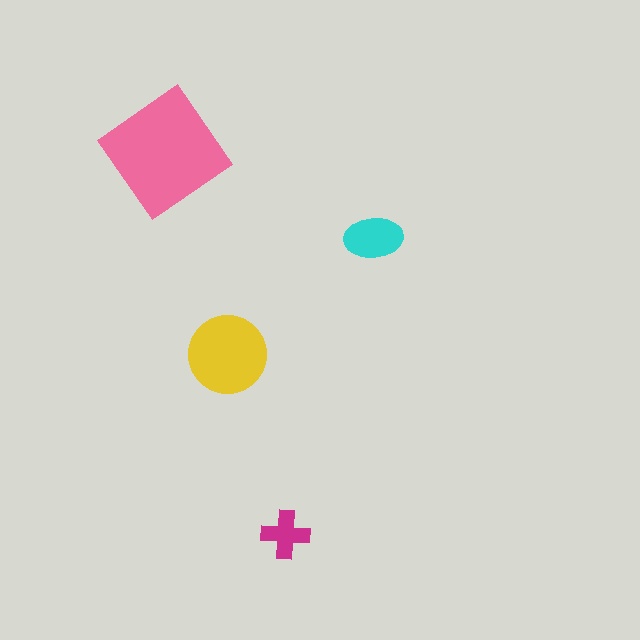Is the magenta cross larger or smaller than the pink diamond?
Smaller.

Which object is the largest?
The pink diamond.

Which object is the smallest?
The magenta cross.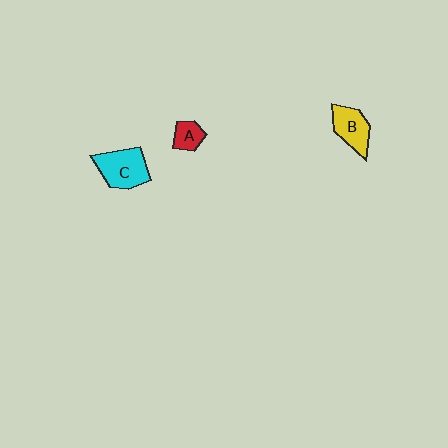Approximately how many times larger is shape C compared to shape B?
Approximately 1.3 times.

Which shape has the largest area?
Shape C (cyan).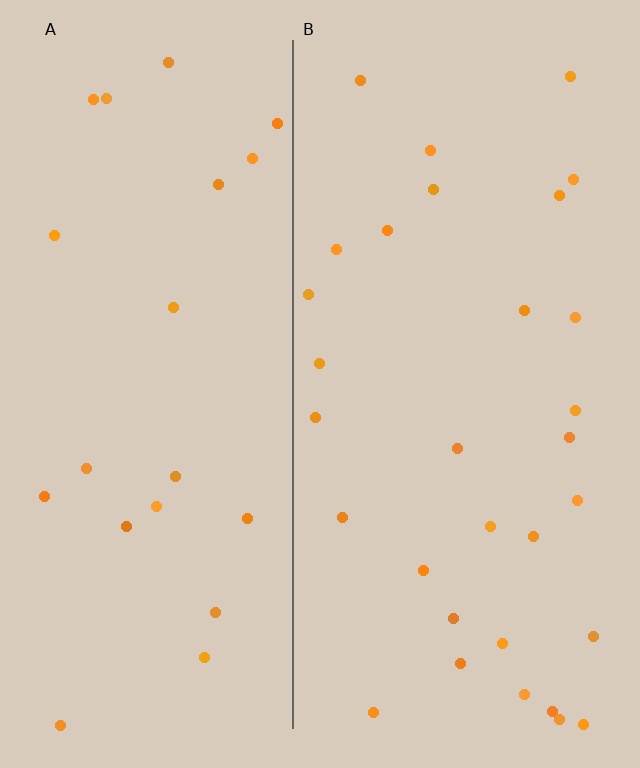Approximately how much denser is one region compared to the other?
Approximately 1.4× — region B over region A.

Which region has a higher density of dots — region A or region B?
B (the right).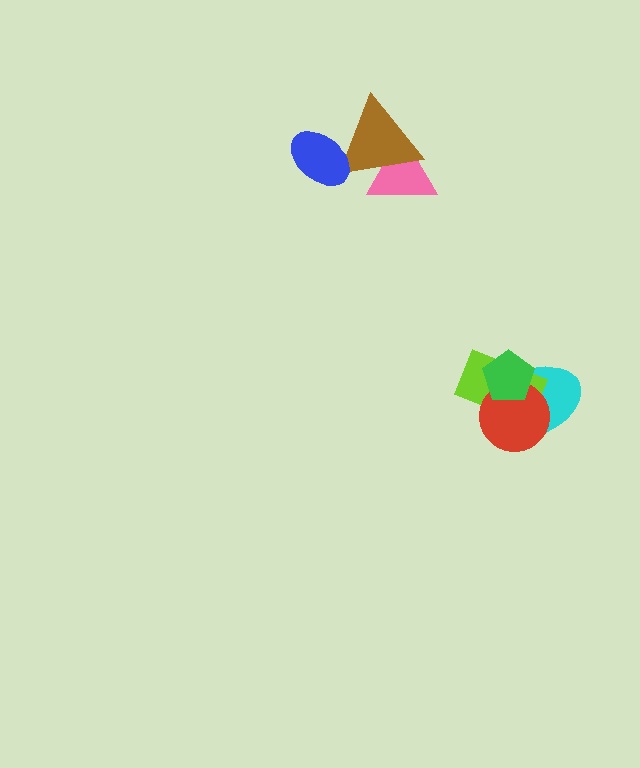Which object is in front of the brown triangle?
The blue ellipse is in front of the brown triangle.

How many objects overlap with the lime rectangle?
3 objects overlap with the lime rectangle.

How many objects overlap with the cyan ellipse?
3 objects overlap with the cyan ellipse.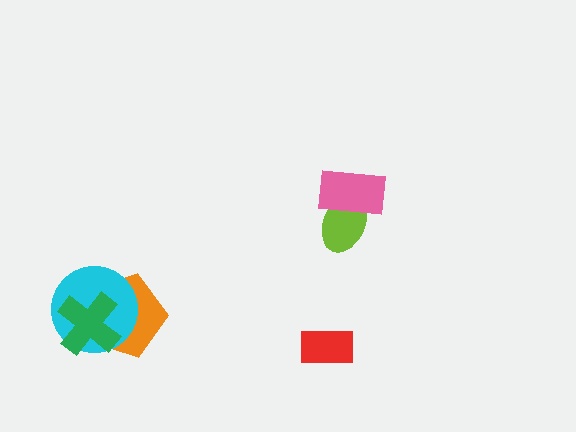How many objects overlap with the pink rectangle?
1 object overlaps with the pink rectangle.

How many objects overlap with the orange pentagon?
2 objects overlap with the orange pentagon.